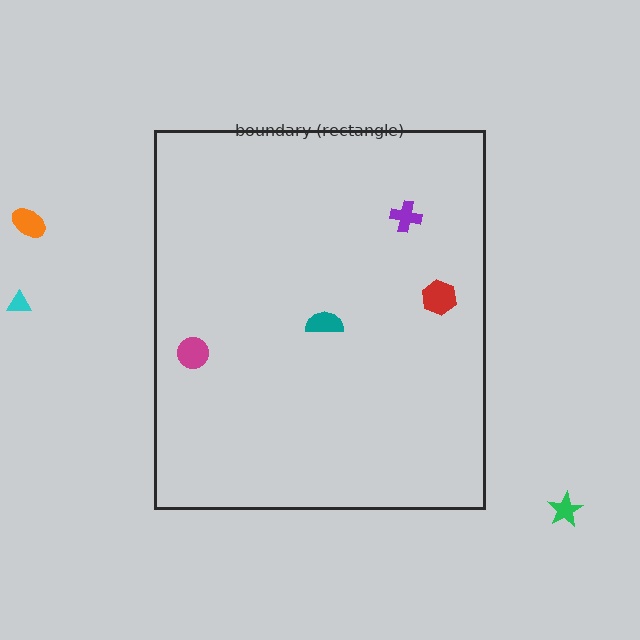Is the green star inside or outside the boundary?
Outside.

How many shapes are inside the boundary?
4 inside, 3 outside.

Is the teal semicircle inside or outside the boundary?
Inside.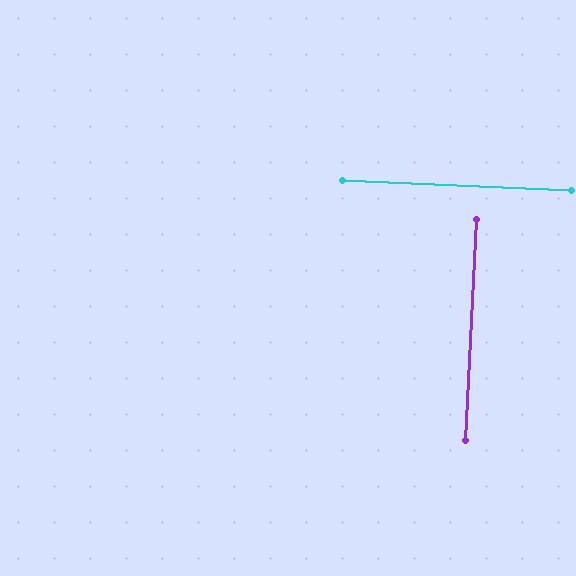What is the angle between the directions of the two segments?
Approximately 90 degrees.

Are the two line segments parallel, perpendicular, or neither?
Perpendicular — they meet at approximately 90°.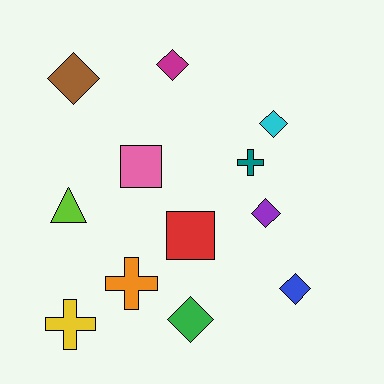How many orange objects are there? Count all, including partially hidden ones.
There is 1 orange object.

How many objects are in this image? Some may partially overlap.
There are 12 objects.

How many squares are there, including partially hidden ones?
There are 2 squares.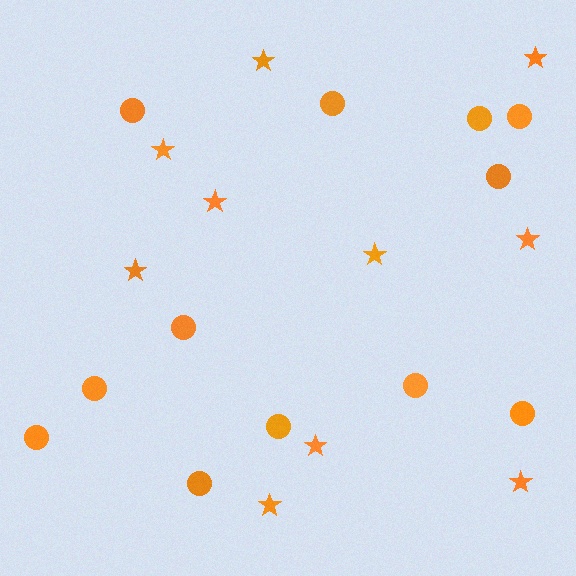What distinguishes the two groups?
There are 2 groups: one group of stars (10) and one group of circles (12).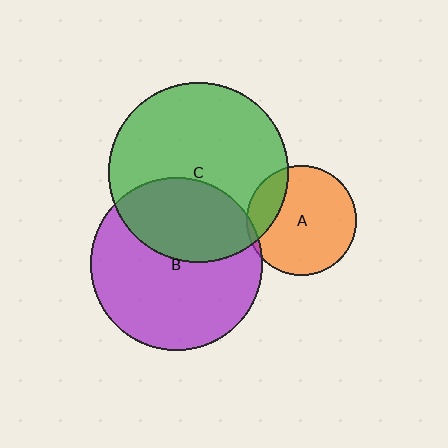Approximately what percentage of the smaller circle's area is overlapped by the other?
Approximately 35%.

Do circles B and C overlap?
Yes.